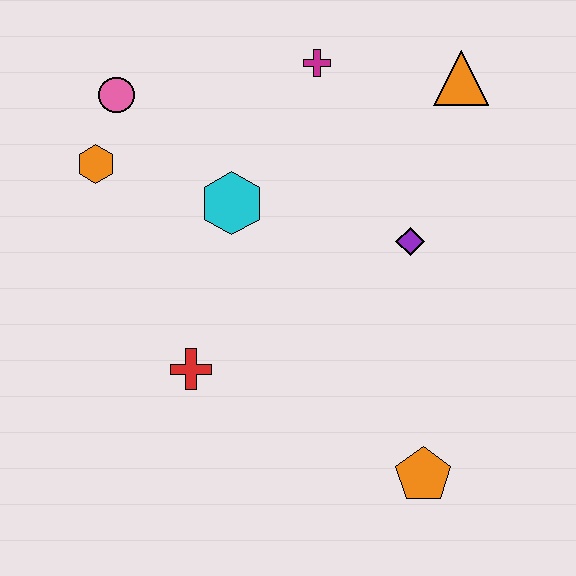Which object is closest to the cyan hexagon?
The orange hexagon is closest to the cyan hexagon.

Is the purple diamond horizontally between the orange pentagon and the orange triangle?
No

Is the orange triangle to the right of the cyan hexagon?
Yes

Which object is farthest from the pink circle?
The orange pentagon is farthest from the pink circle.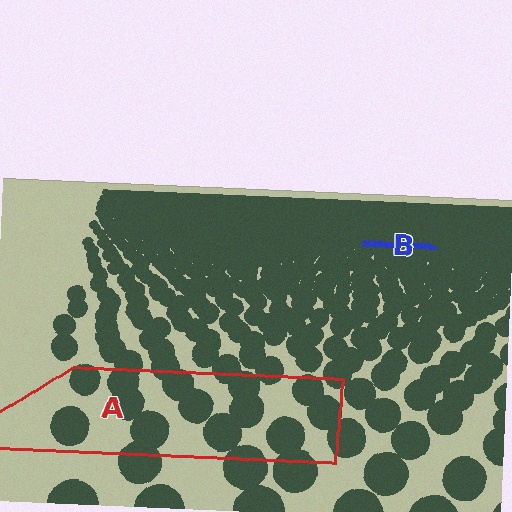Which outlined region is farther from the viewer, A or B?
Region B is farther from the viewer — the texture elements inside it appear smaller and more densely packed.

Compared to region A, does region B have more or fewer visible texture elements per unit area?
Region B has more texture elements per unit area — they are packed more densely because it is farther away.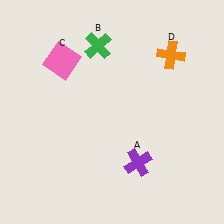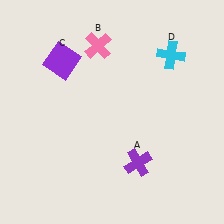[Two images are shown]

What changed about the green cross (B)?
In Image 1, B is green. In Image 2, it changed to pink.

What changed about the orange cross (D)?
In Image 1, D is orange. In Image 2, it changed to cyan.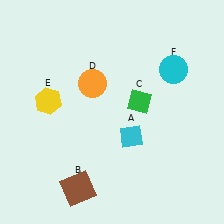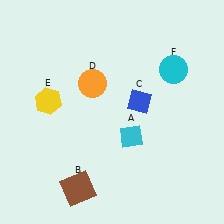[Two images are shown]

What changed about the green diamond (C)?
In Image 1, C is green. In Image 2, it changed to blue.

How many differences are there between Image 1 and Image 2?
There is 1 difference between the two images.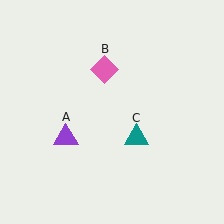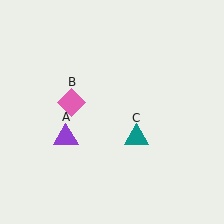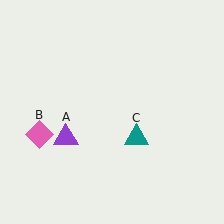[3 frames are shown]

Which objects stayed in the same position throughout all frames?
Purple triangle (object A) and teal triangle (object C) remained stationary.